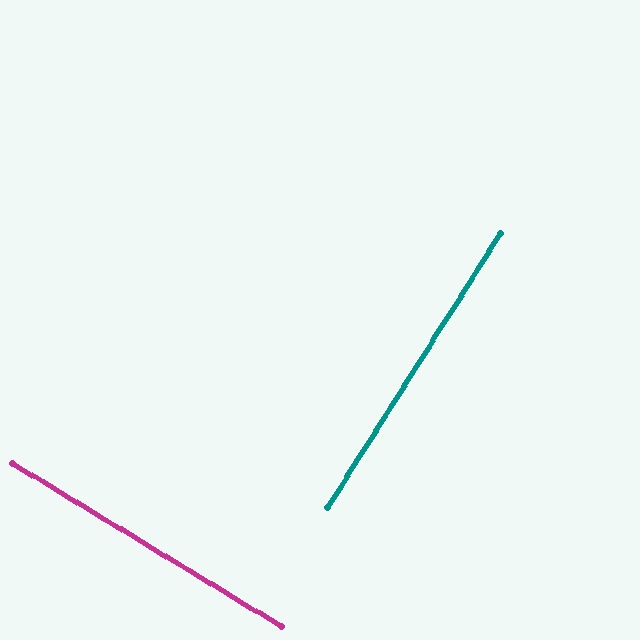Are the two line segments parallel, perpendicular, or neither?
Perpendicular — they meet at approximately 89°.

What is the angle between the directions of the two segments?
Approximately 89 degrees.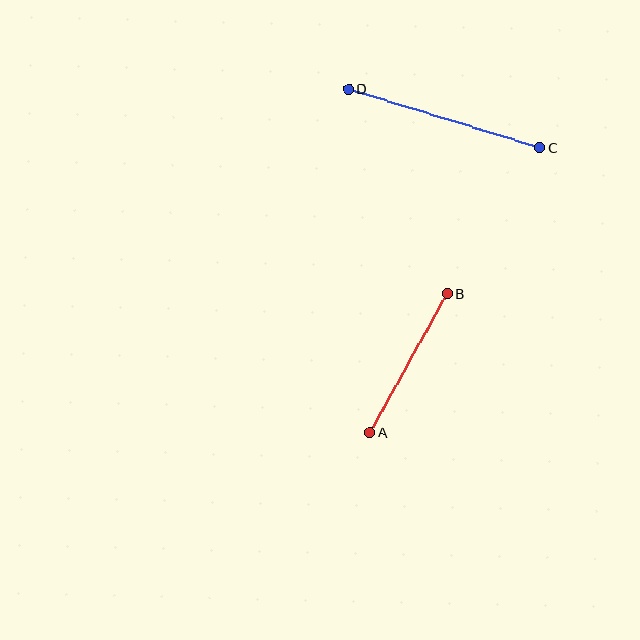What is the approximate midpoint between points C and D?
The midpoint is at approximately (444, 118) pixels.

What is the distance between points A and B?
The distance is approximately 159 pixels.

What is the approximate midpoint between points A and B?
The midpoint is at approximately (409, 363) pixels.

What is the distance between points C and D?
The distance is approximately 200 pixels.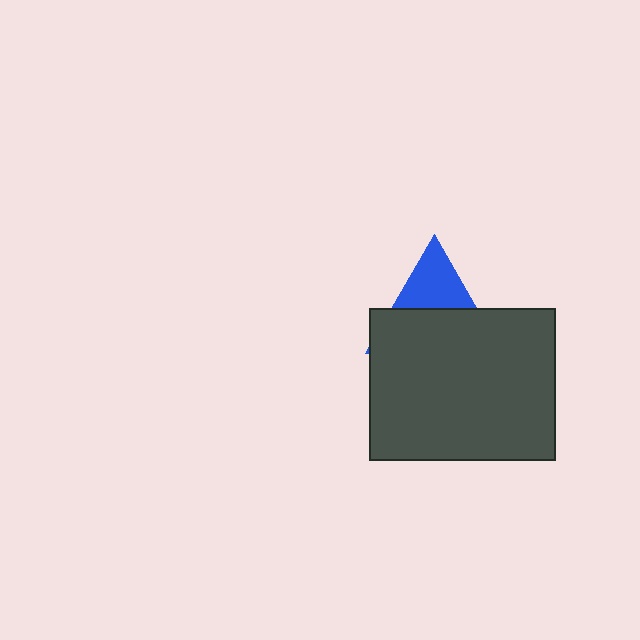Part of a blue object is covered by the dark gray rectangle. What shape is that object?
It is a triangle.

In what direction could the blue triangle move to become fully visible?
The blue triangle could move up. That would shift it out from behind the dark gray rectangle entirely.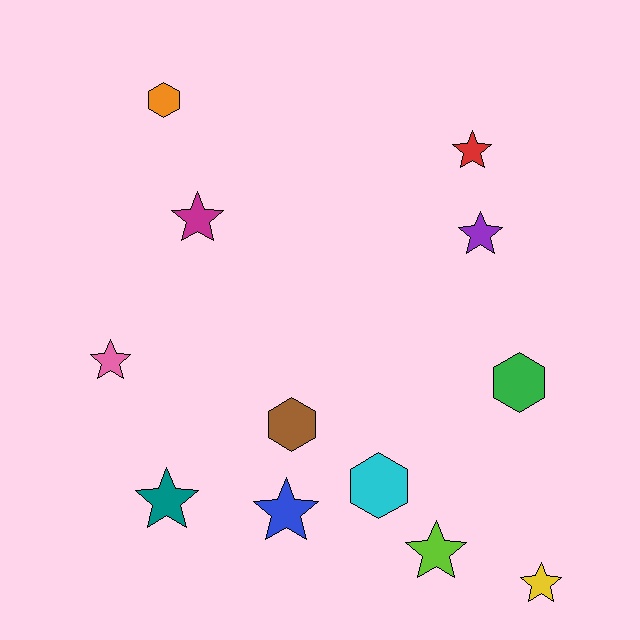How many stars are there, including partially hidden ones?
There are 8 stars.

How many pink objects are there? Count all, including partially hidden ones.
There is 1 pink object.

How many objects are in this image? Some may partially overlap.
There are 12 objects.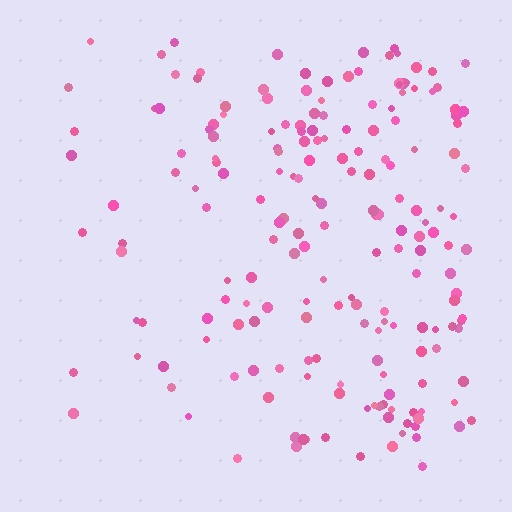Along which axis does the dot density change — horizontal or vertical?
Horizontal.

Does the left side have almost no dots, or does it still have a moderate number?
Still a moderate number, just noticeably fewer than the right.